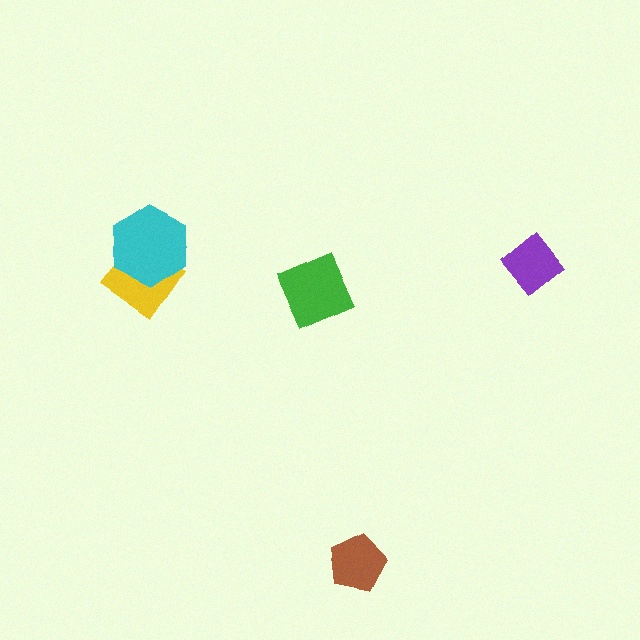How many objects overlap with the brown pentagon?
0 objects overlap with the brown pentagon.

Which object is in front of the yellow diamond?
The cyan hexagon is in front of the yellow diamond.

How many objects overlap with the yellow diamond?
1 object overlaps with the yellow diamond.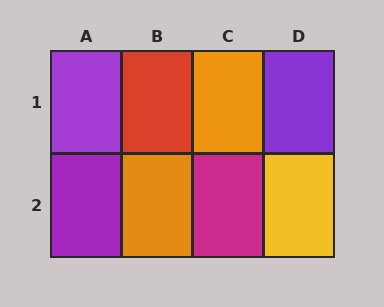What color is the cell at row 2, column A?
Purple.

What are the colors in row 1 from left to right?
Purple, red, orange, purple.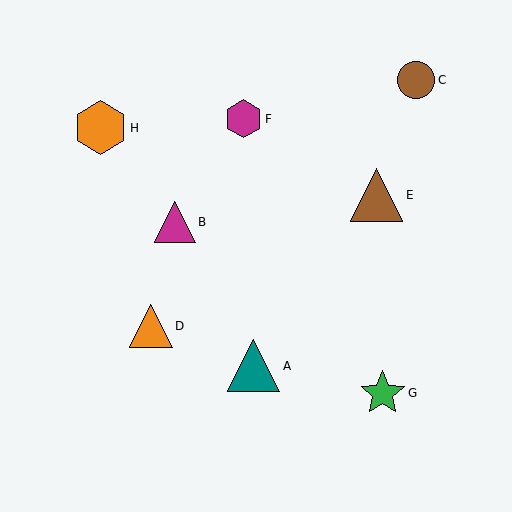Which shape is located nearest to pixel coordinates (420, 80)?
The brown circle (labeled C) at (416, 80) is nearest to that location.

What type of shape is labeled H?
Shape H is an orange hexagon.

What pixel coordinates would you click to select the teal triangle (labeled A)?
Click at (254, 366) to select the teal triangle A.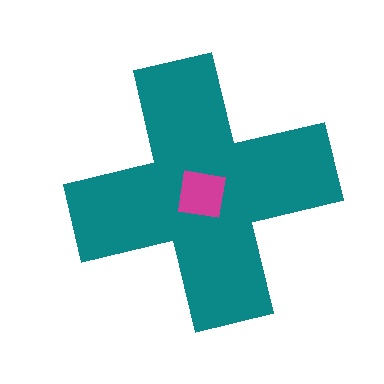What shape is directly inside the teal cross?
The magenta square.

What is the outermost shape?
The teal cross.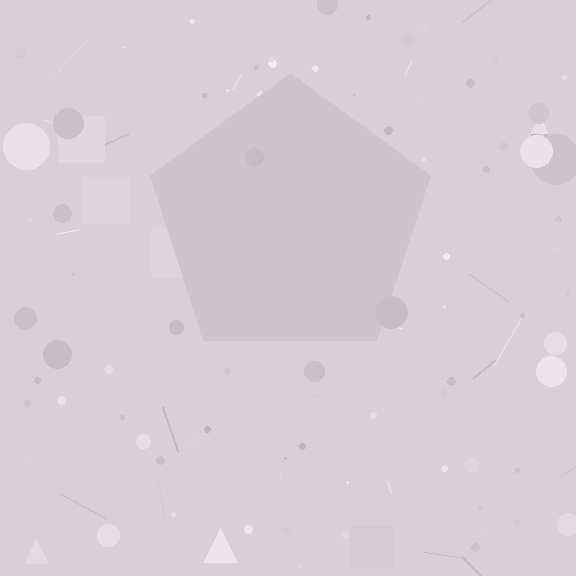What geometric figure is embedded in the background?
A pentagon is embedded in the background.